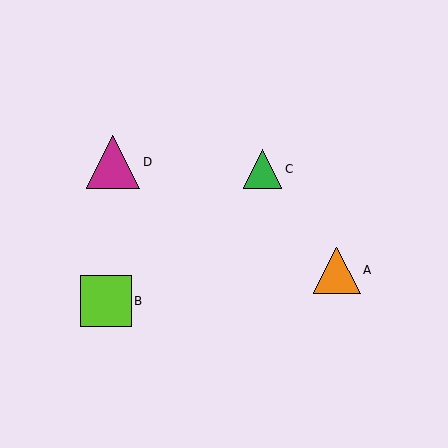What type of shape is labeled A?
Shape A is an orange triangle.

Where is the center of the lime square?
The center of the lime square is at (106, 301).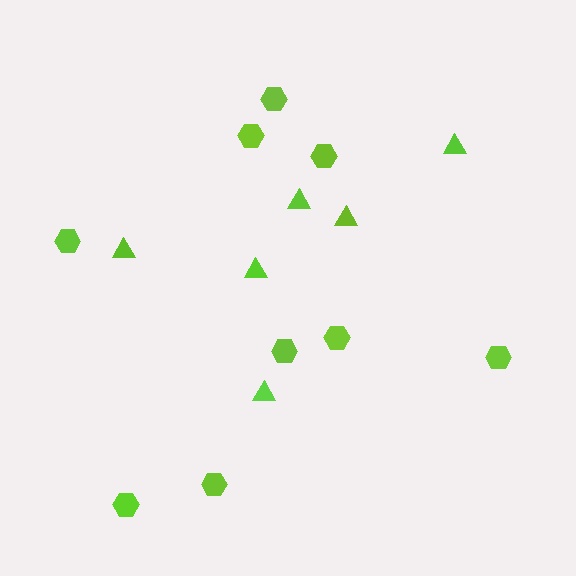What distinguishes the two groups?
There are 2 groups: one group of hexagons (9) and one group of triangles (6).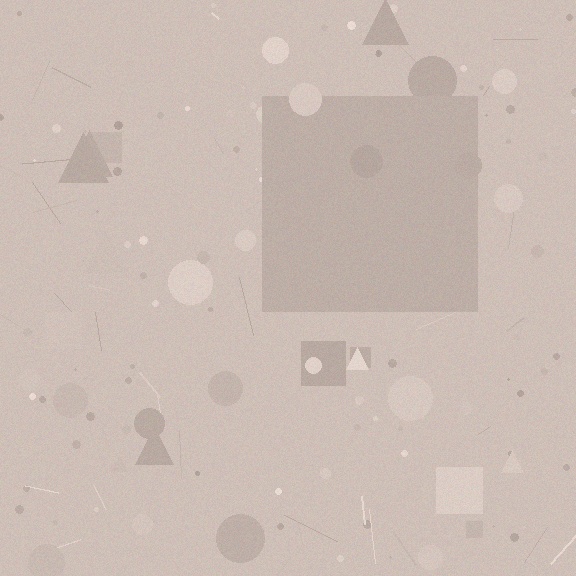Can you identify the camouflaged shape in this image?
The camouflaged shape is a square.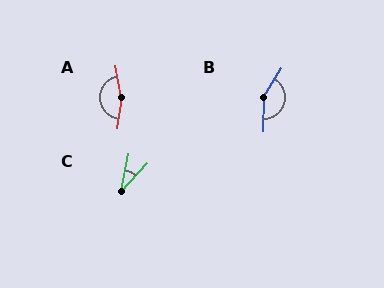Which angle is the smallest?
C, at approximately 31 degrees.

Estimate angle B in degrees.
Approximately 149 degrees.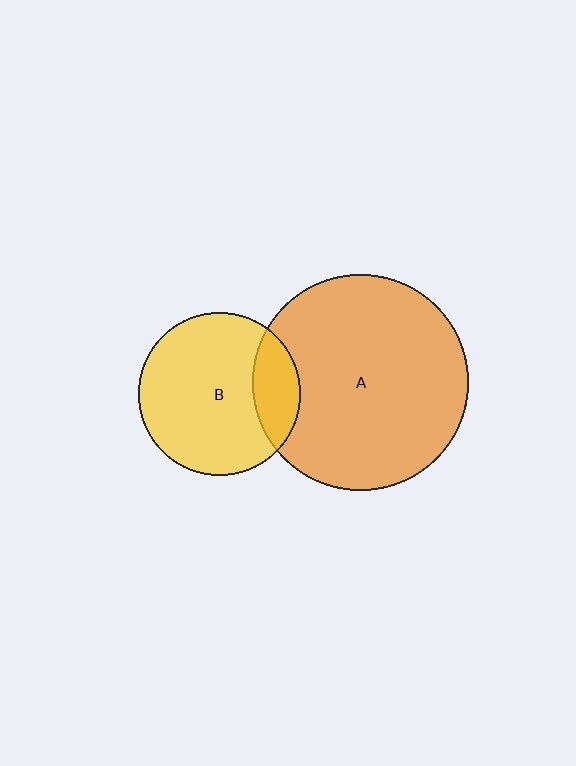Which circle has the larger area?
Circle A (orange).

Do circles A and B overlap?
Yes.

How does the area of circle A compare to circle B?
Approximately 1.8 times.